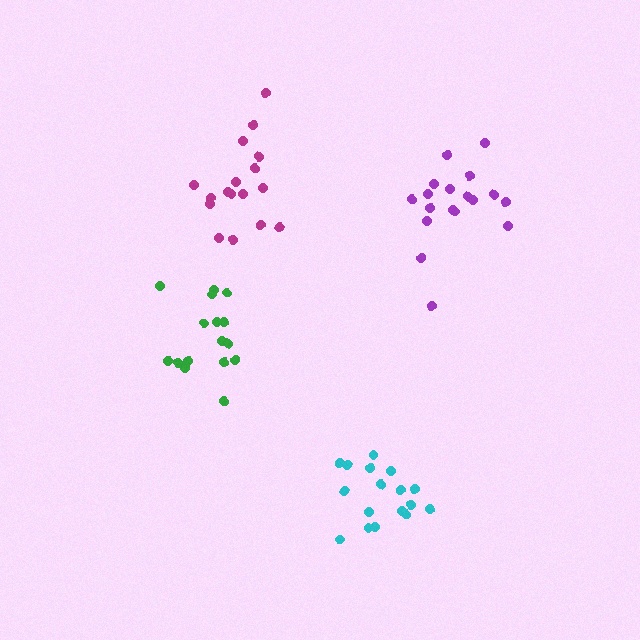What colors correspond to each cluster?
The clusters are colored: purple, magenta, green, cyan.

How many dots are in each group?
Group 1: 18 dots, Group 2: 17 dots, Group 3: 16 dots, Group 4: 17 dots (68 total).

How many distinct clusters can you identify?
There are 4 distinct clusters.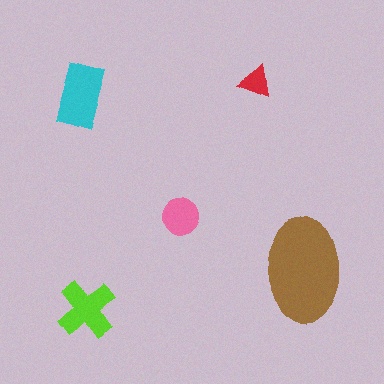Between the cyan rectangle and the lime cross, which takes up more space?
The cyan rectangle.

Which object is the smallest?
The red triangle.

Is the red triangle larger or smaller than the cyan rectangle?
Smaller.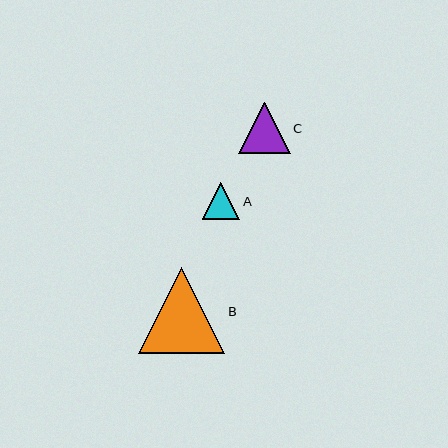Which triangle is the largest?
Triangle B is the largest with a size of approximately 86 pixels.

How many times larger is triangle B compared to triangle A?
Triangle B is approximately 2.3 times the size of triangle A.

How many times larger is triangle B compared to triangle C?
Triangle B is approximately 1.7 times the size of triangle C.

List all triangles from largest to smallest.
From largest to smallest: B, C, A.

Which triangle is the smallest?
Triangle A is the smallest with a size of approximately 38 pixels.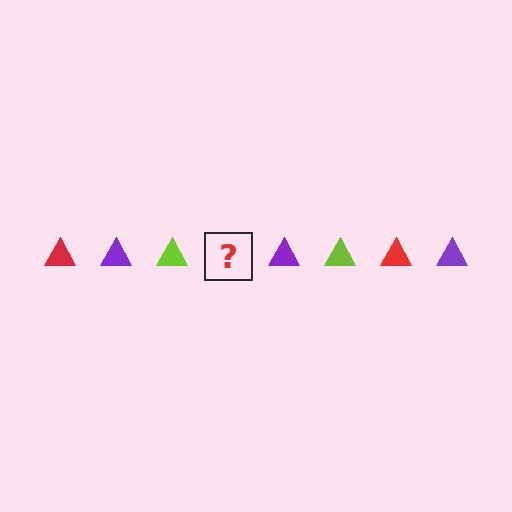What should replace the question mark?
The question mark should be replaced with a red triangle.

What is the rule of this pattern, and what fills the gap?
The rule is that the pattern cycles through red, purple, lime triangles. The gap should be filled with a red triangle.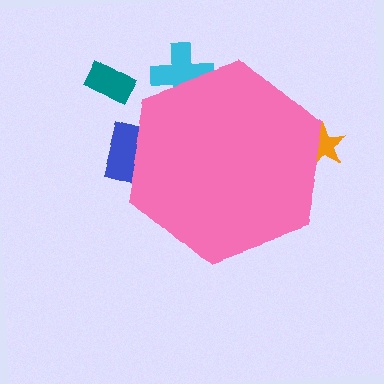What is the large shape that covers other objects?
A pink hexagon.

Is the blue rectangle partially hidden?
Yes, the blue rectangle is partially hidden behind the pink hexagon.